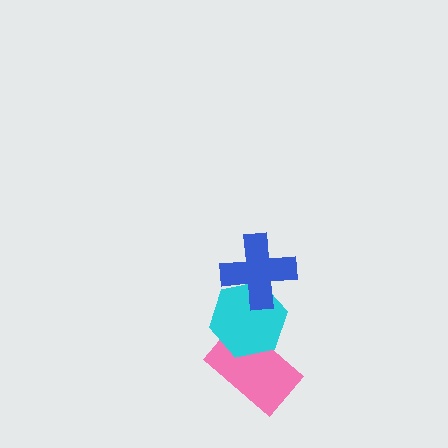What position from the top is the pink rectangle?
The pink rectangle is 3rd from the top.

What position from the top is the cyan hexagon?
The cyan hexagon is 2nd from the top.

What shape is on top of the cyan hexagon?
The blue cross is on top of the cyan hexagon.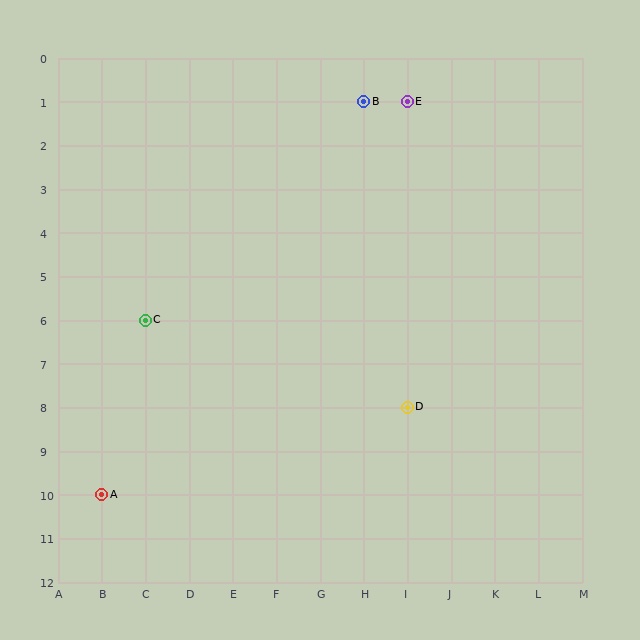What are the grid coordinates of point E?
Point E is at grid coordinates (I, 1).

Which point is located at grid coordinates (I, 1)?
Point E is at (I, 1).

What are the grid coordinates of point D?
Point D is at grid coordinates (I, 8).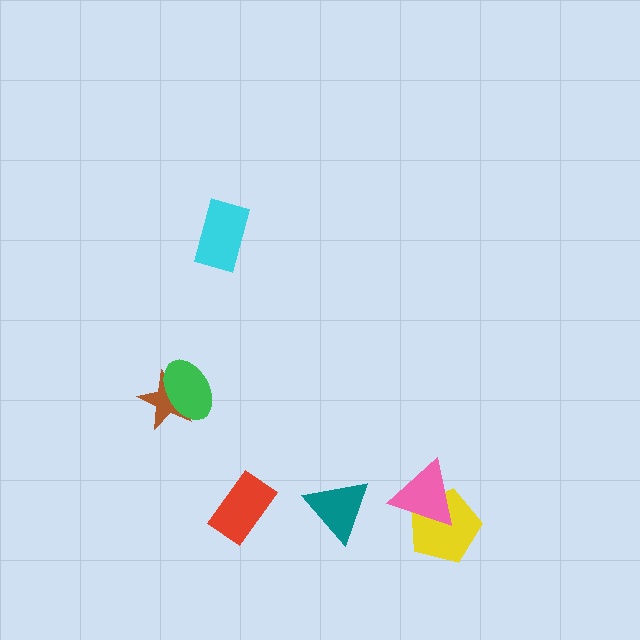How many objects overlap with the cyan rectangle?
0 objects overlap with the cyan rectangle.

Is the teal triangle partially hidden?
No, no other shape covers it.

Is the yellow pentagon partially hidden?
Yes, it is partially covered by another shape.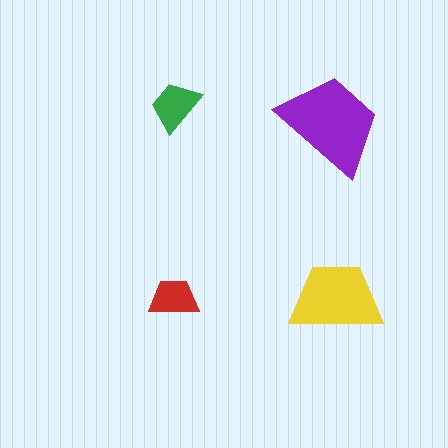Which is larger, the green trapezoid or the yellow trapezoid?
The yellow one.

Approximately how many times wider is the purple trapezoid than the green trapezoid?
About 2 times wider.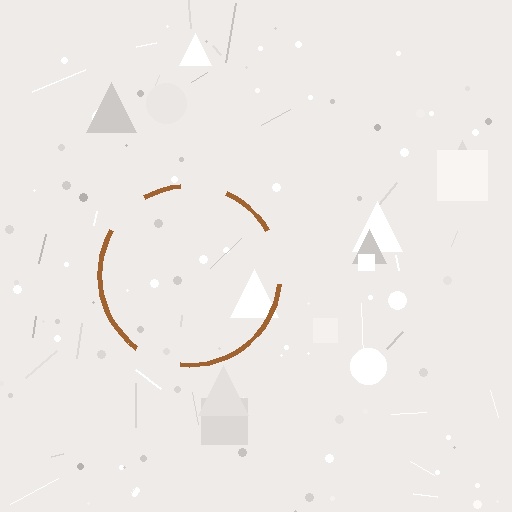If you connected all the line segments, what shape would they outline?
They would outline a circle.